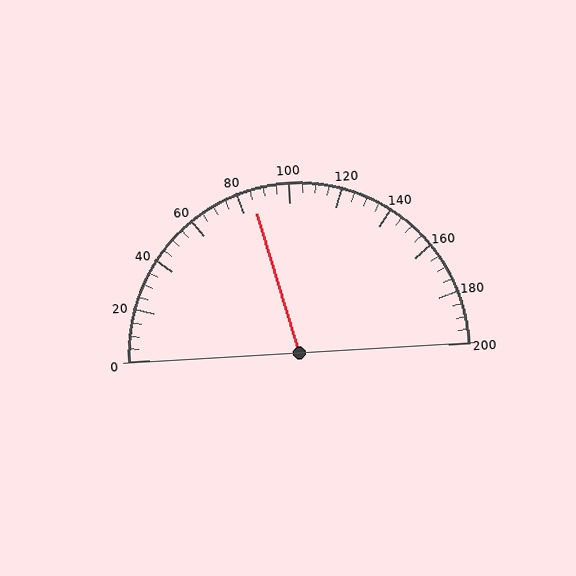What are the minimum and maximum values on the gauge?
The gauge ranges from 0 to 200.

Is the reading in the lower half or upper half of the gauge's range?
The reading is in the lower half of the range (0 to 200).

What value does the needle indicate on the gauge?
The needle indicates approximately 85.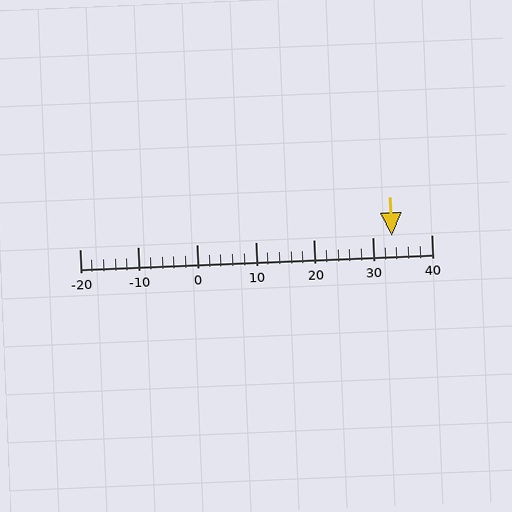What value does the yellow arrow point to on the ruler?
The yellow arrow points to approximately 33.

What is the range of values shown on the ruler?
The ruler shows values from -20 to 40.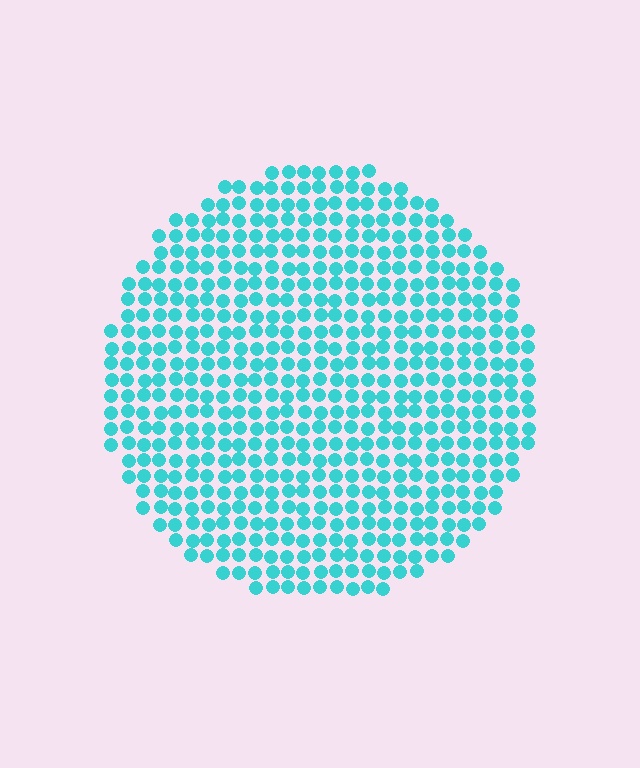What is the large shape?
The large shape is a circle.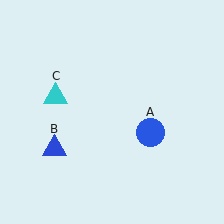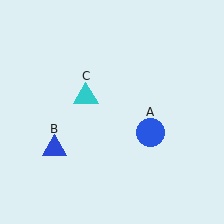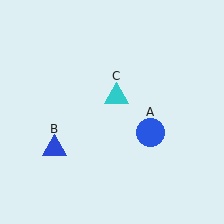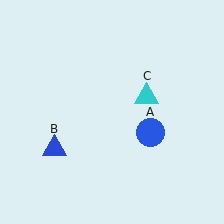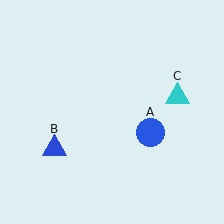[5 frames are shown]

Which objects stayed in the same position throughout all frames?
Blue circle (object A) and blue triangle (object B) remained stationary.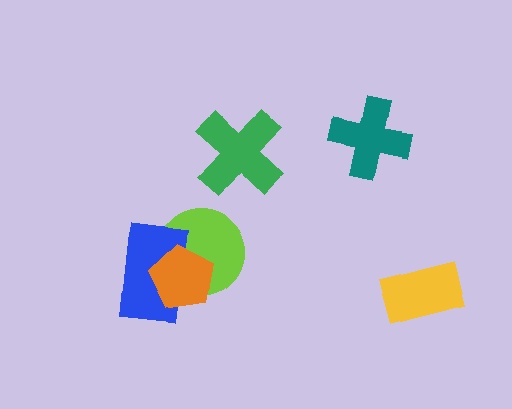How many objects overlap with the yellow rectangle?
0 objects overlap with the yellow rectangle.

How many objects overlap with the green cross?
0 objects overlap with the green cross.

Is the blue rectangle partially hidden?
Yes, it is partially covered by another shape.